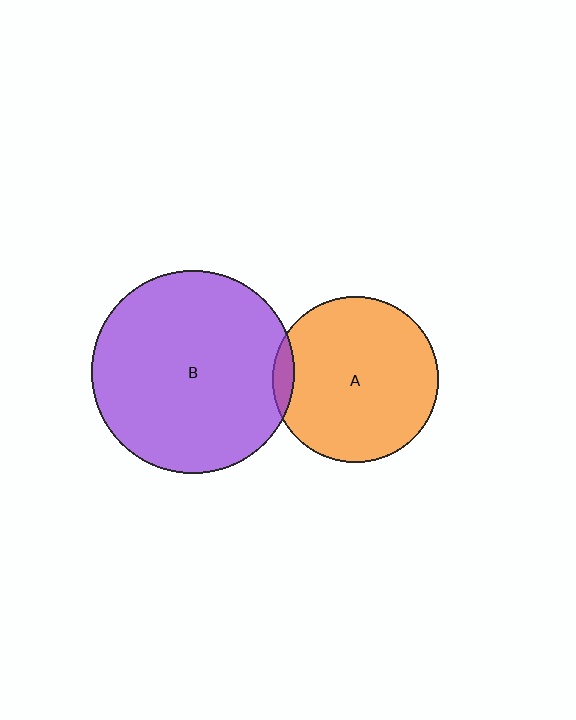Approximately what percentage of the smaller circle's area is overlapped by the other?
Approximately 5%.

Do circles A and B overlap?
Yes.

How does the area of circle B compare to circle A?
Approximately 1.5 times.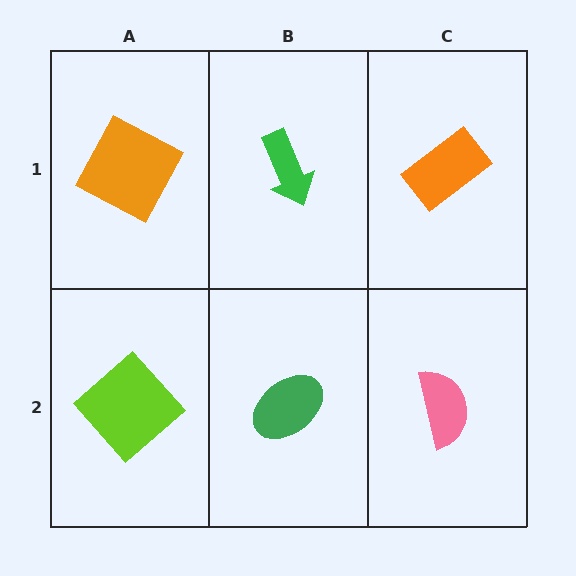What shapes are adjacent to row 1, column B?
A green ellipse (row 2, column B), an orange square (row 1, column A), an orange rectangle (row 1, column C).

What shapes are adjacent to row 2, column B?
A green arrow (row 1, column B), a lime diamond (row 2, column A), a pink semicircle (row 2, column C).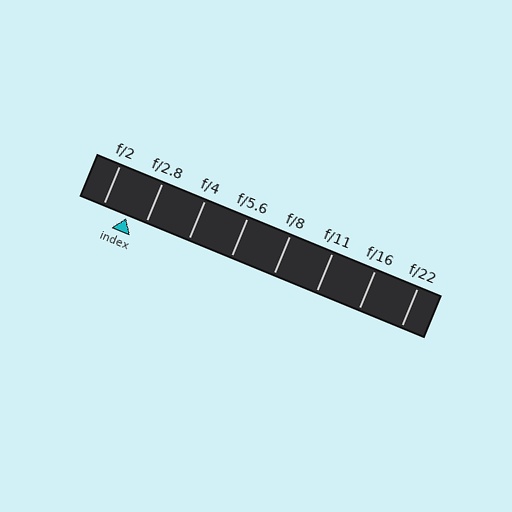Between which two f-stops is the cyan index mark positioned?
The index mark is between f/2 and f/2.8.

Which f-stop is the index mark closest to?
The index mark is closest to f/2.8.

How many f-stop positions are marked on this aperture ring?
There are 8 f-stop positions marked.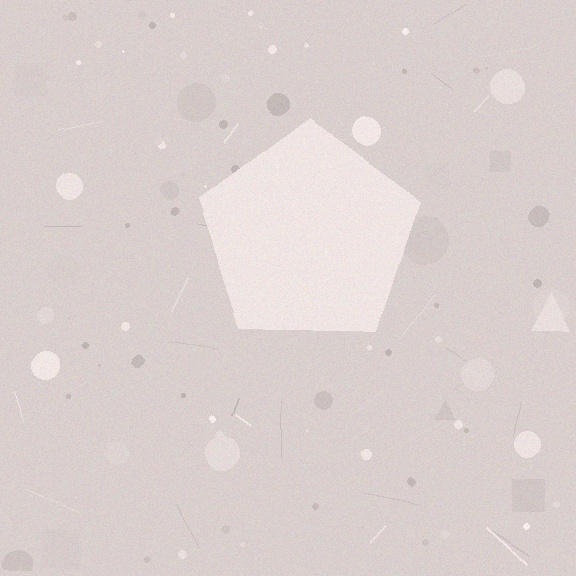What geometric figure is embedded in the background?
A pentagon is embedded in the background.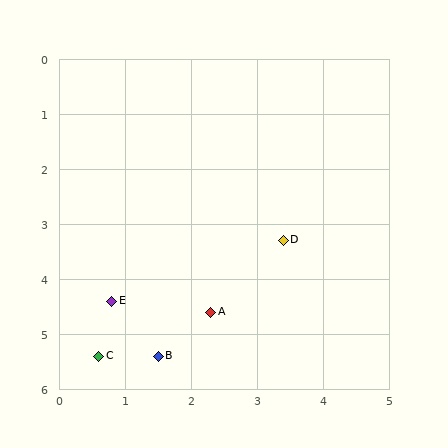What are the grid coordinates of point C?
Point C is at approximately (0.6, 5.4).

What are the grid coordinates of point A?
Point A is at approximately (2.3, 4.6).